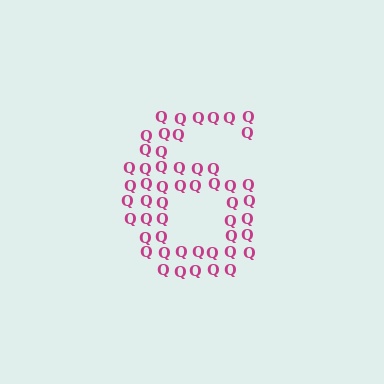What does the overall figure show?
The overall figure shows the digit 6.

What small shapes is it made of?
It is made of small letter Q's.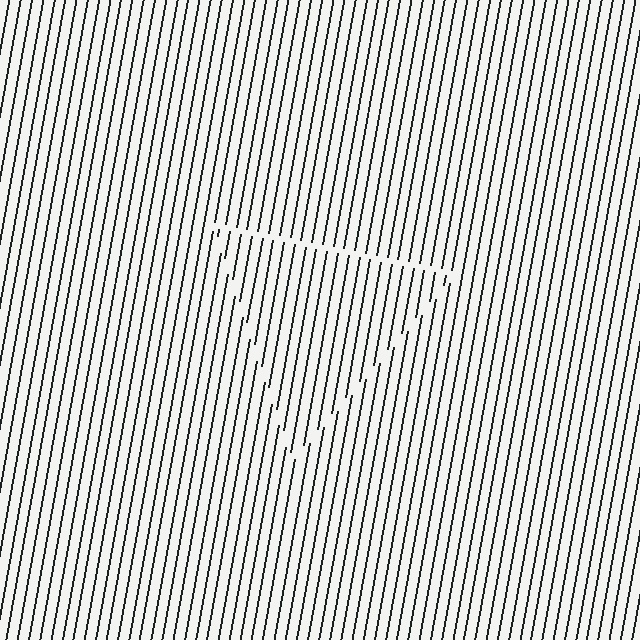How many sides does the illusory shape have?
3 sides — the line-ends trace a triangle.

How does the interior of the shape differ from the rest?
The interior of the shape contains the same grating, shifted by half a period — the contour is defined by the phase discontinuity where line-ends from the inner and outer gratings abut.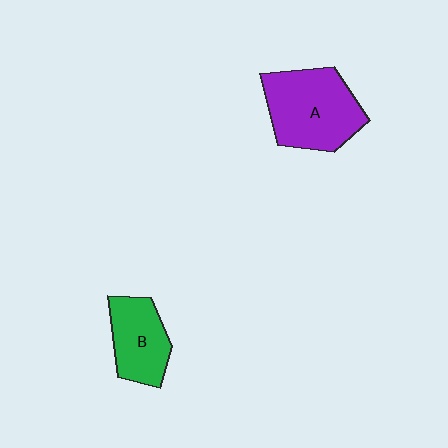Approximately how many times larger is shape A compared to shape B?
Approximately 1.5 times.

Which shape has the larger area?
Shape A (purple).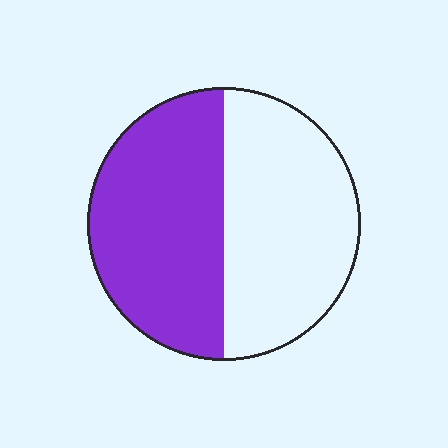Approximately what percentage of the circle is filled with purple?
Approximately 50%.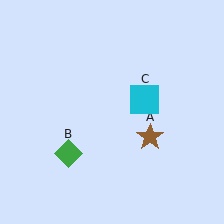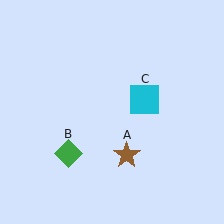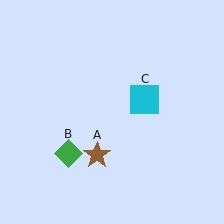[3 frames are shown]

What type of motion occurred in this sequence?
The brown star (object A) rotated clockwise around the center of the scene.